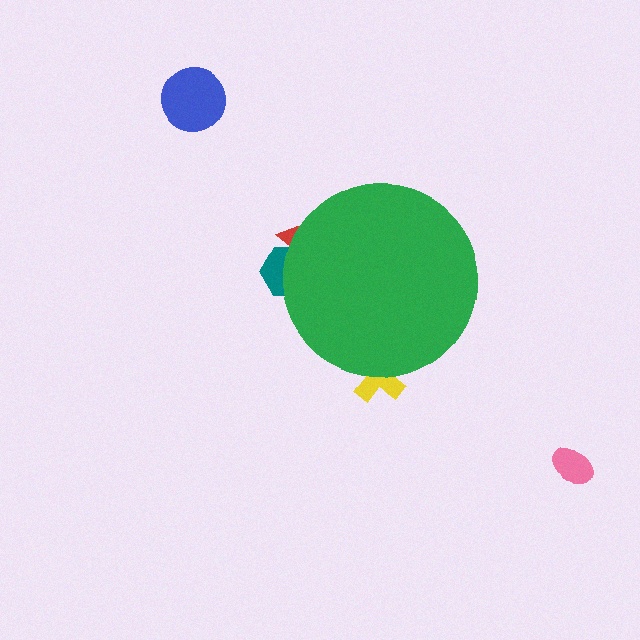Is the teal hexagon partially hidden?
Yes, the teal hexagon is partially hidden behind the green circle.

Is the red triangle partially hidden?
Yes, the red triangle is partially hidden behind the green circle.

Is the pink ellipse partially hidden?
No, the pink ellipse is fully visible.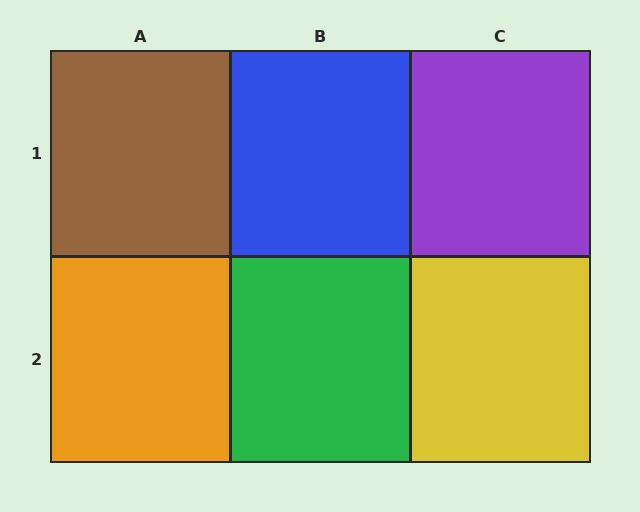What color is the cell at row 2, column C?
Yellow.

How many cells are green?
1 cell is green.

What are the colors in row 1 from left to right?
Brown, blue, purple.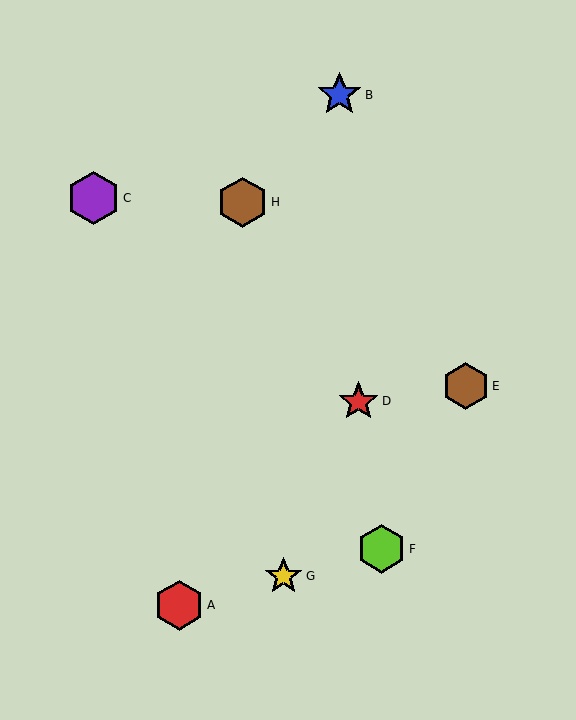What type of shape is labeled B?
Shape B is a blue star.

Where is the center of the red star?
The center of the red star is at (359, 401).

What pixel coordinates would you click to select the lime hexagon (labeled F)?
Click at (382, 549) to select the lime hexagon F.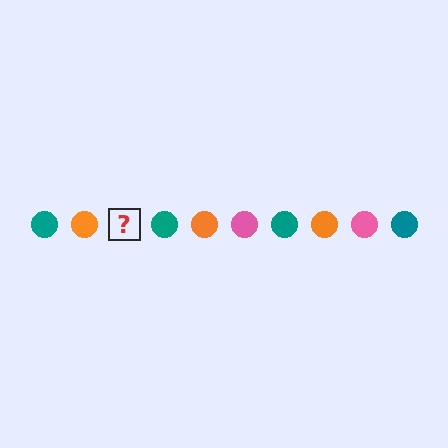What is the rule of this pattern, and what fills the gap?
The rule is that the pattern cycles through teal, orange, pink circles. The gap should be filled with a pink circle.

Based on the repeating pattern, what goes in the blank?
The blank should be a pink circle.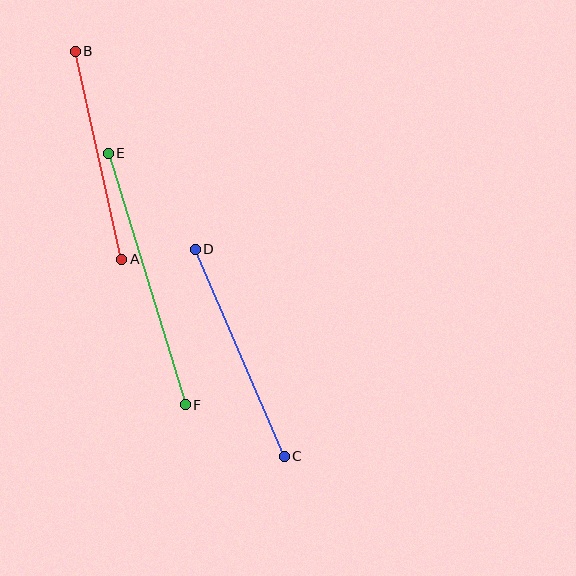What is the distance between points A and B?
The distance is approximately 213 pixels.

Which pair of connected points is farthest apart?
Points E and F are farthest apart.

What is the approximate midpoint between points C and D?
The midpoint is at approximately (240, 353) pixels.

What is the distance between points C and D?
The distance is approximately 225 pixels.